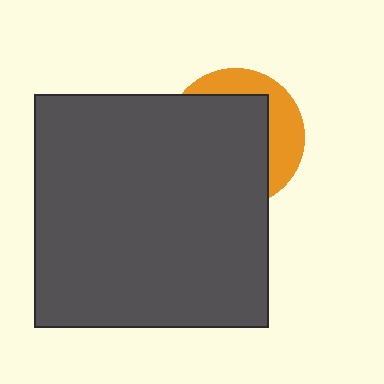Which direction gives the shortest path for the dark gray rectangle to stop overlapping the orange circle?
Moving toward the lower-left gives the shortest separation.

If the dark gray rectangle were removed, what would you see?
You would see the complete orange circle.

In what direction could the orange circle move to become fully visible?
The orange circle could move toward the upper-right. That would shift it out from behind the dark gray rectangle entirely.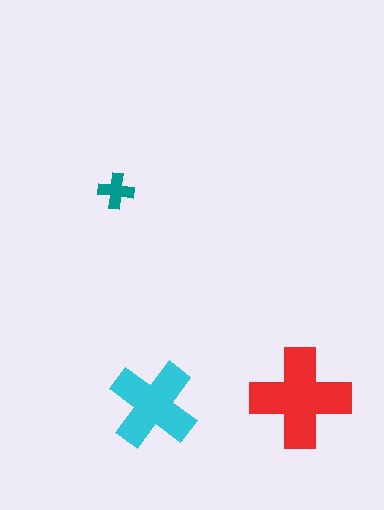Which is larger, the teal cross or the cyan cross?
The cyan one.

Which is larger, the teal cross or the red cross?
The red one.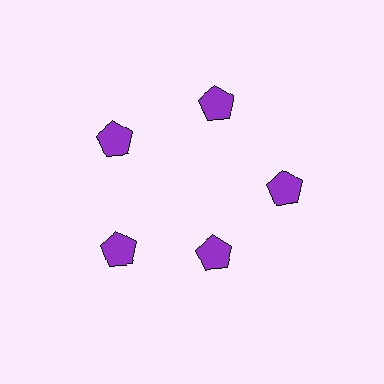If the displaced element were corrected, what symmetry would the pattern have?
It would have 5-fold rotational symmetry — the pattern would map onto itself every 72 degrees.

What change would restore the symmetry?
The symmetry would be restored by moving it outward, back onto the ring so that all 5 pentagons sit at equal angles and equal distance from the center.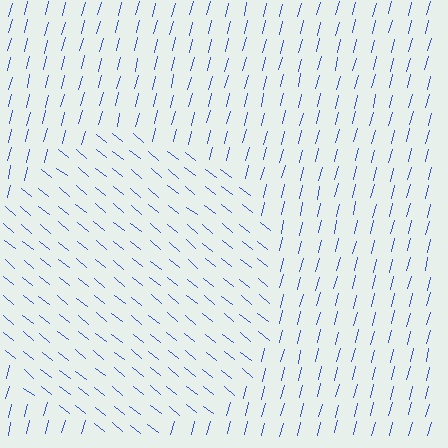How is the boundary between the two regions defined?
The boundary is defined purely by a change in line orientation (approximately 65 degrees difference). All lines are the same color and thickness.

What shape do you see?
I see a circle.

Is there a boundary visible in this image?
Yes, there is a texture boundary formed by a change in line orientation.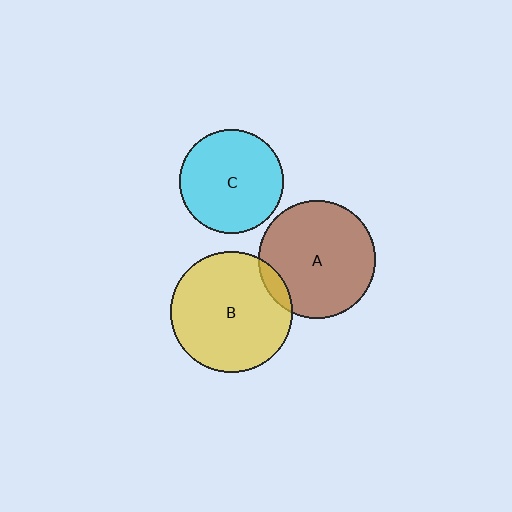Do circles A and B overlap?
Yes.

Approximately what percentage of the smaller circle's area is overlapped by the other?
Approximately 10%.